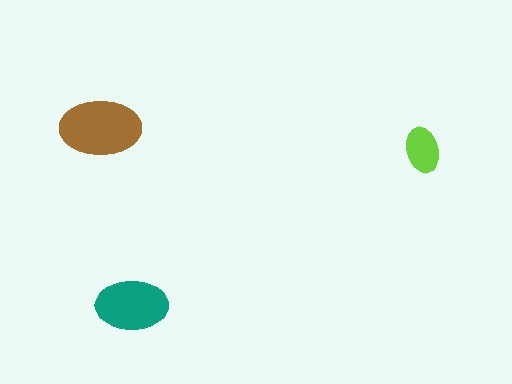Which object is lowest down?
The teal ellipse is bottommost.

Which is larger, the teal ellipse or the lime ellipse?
The teal one.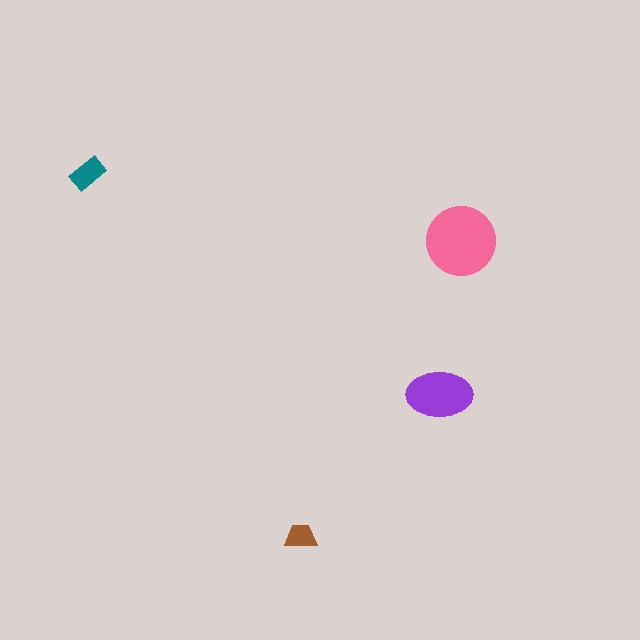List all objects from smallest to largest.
The brown trapezoid, the teal rectangle, the purple ellipse, the pink circle.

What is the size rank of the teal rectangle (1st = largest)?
3rd.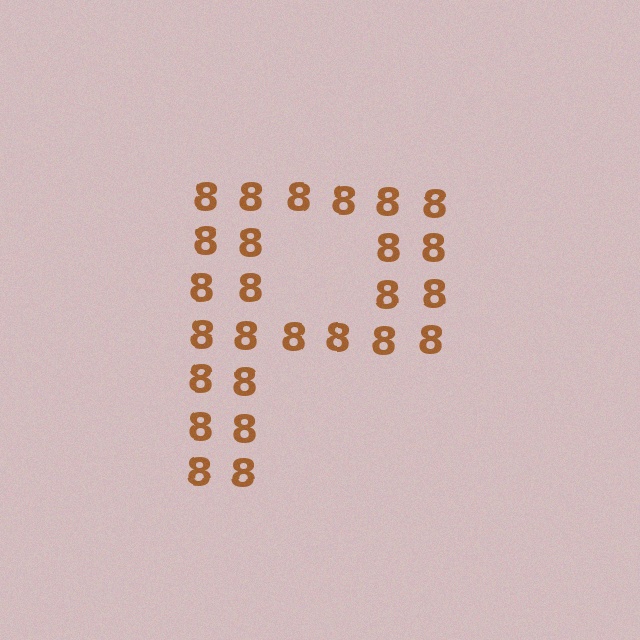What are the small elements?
The small elements are digit 8's.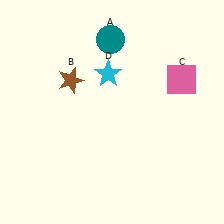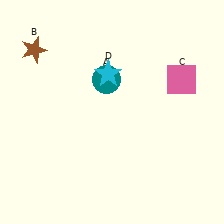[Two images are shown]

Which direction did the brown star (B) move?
The brown star (B) moved left.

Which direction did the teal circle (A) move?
The teal circle (A) moved down.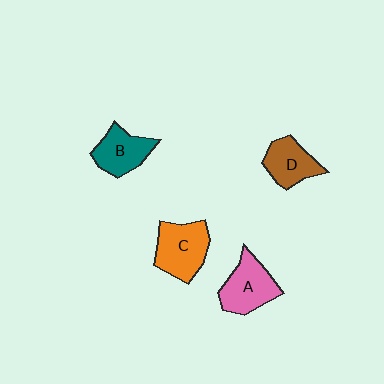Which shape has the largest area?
Shape C (orange).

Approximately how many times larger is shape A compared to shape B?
Approximately 1.2 times.